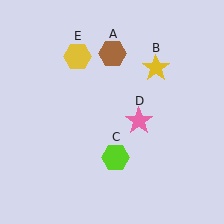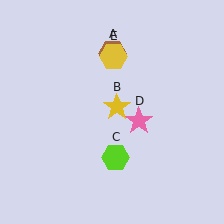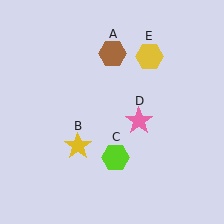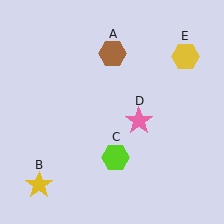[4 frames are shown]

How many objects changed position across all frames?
2 objects changed position: yellow star (object B), yellow hexagon (object E).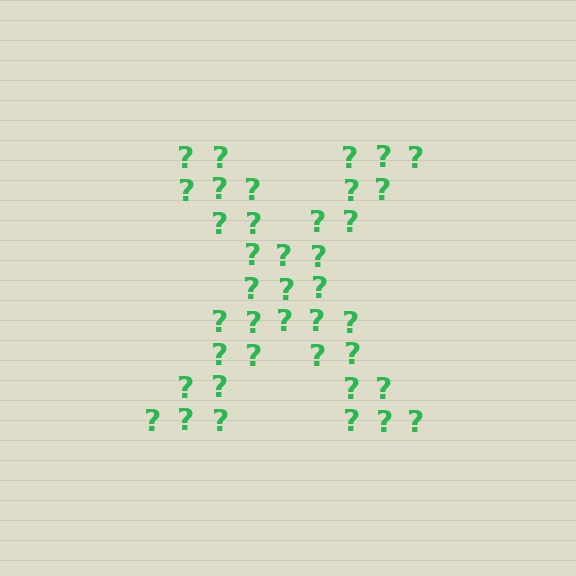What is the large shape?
The large shape is the letter X.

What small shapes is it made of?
It is made of small question marks.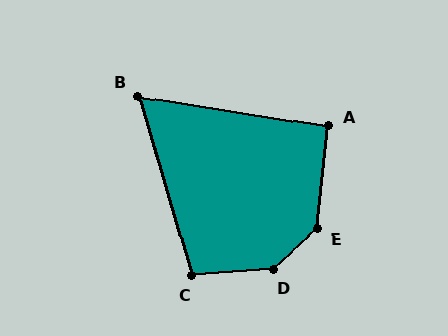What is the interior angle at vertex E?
Approximately 137 degrees (obtuse).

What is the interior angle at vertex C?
Approximately 102 degrees (obtuse).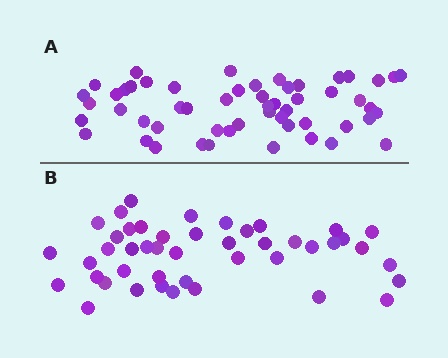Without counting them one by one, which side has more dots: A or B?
Region A (the top region) has more dots.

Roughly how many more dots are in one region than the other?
Region A has roughly 8 or so more dots than region B.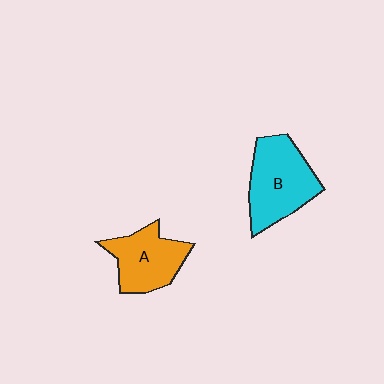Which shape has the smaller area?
Shape A (orange).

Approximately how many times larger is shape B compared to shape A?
Approximately 1.2 times.